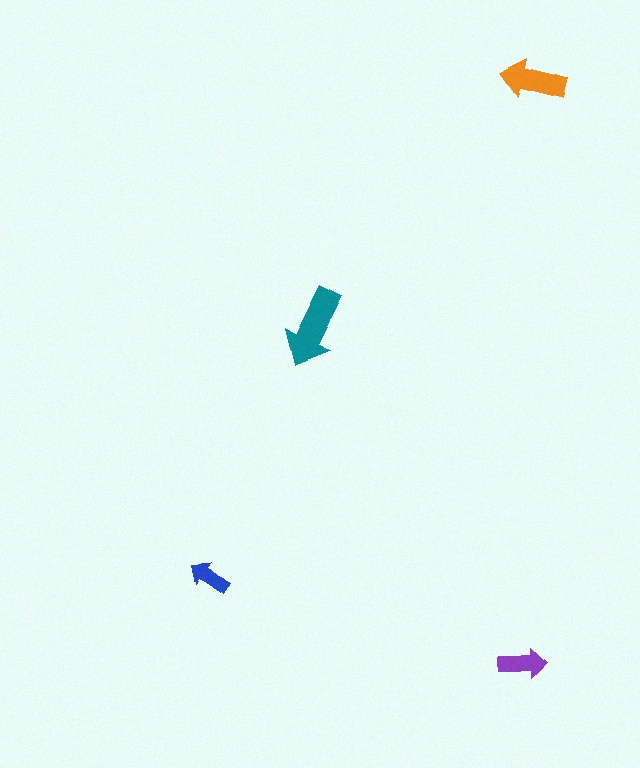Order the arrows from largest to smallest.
the teal one, the orange one, the purple one, the blue one.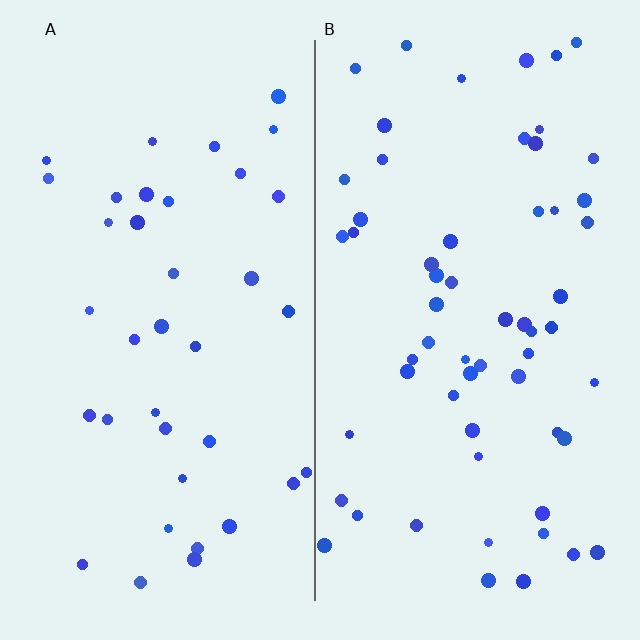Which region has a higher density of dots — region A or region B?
B (the right).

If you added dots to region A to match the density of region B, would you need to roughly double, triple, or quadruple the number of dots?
Approximately double.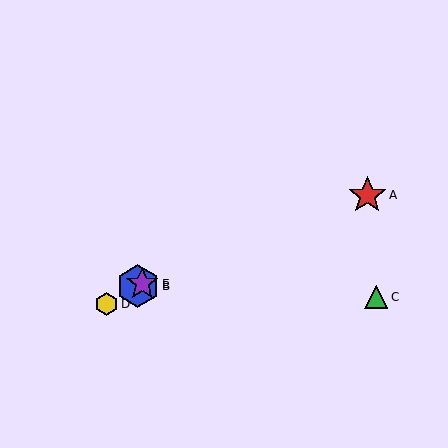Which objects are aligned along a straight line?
Objects B, D, E are aligned along a straight line.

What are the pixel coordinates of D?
Object D is at (107, 304).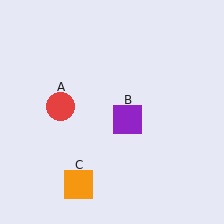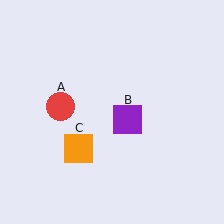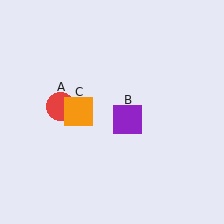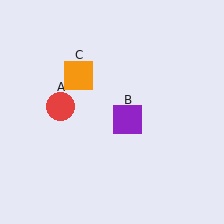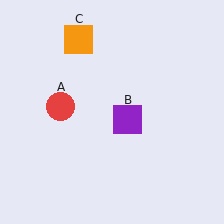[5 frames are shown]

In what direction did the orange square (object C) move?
The orange square (object C) moved up.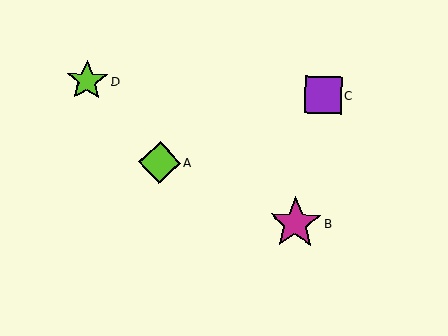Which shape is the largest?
The magenta star (labeled B) is the largest.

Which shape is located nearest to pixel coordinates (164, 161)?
The lime diamond (labeled A) at (160, 162) is nearest to that location.